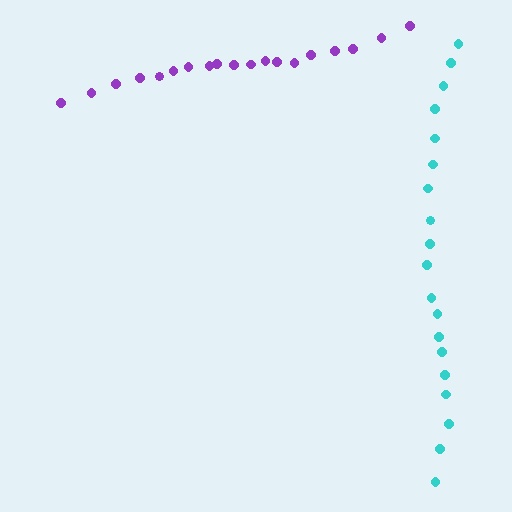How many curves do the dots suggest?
There are 2 distinct paths.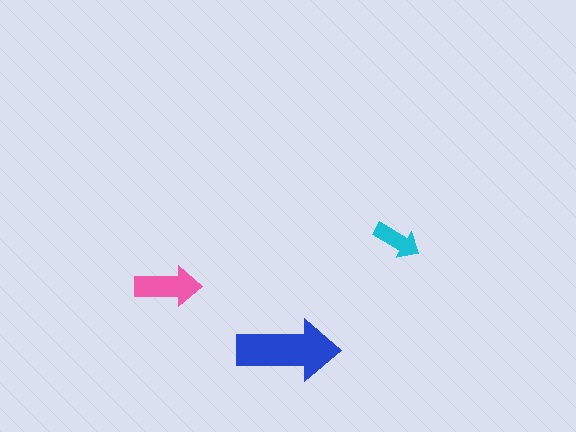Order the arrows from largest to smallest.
the blue one, the pink one, the cyan one.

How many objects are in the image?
There are 3 objects in the image.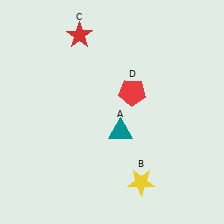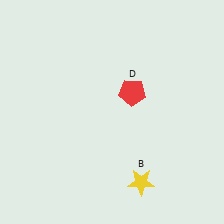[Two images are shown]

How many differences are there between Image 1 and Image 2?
There are 2 differences between the two images.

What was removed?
The teal triangle (A), the red star (C) were removed in Image 2.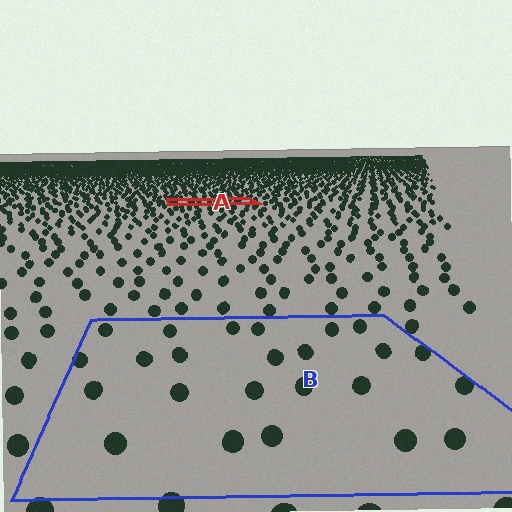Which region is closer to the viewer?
Region B is closer. The texture elements there are larger and more spread out.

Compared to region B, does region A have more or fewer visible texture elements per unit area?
Region A has more texture elements per unit area — they are packed more densely because it is farther away.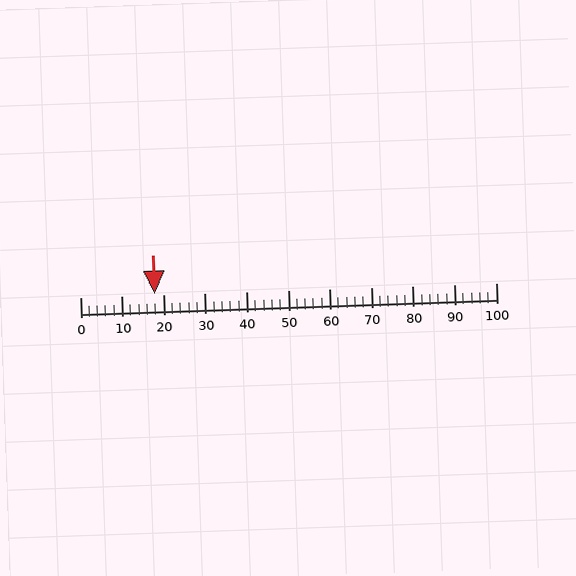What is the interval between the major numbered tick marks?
The major tick marks are spaced 10 units apart.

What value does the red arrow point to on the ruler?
The red arrow points to approximately 18.